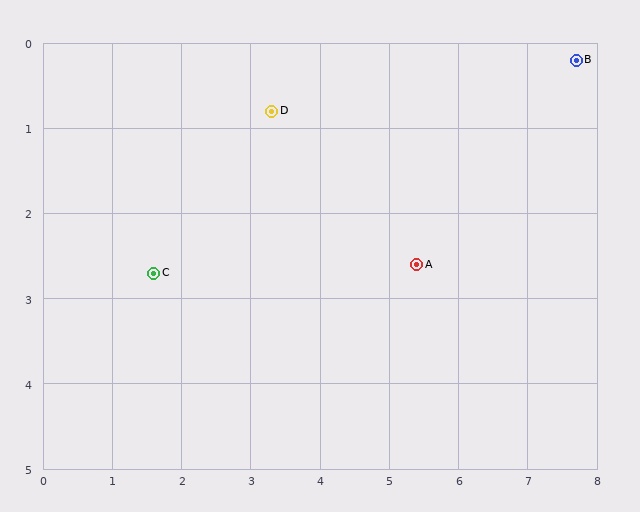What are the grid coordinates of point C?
Point C is at approximately (1.6, 2.7).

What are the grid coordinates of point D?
Point D is at approximately (3.3, 0.8).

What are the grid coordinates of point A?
Point A is at approximately (5.4, 2.6).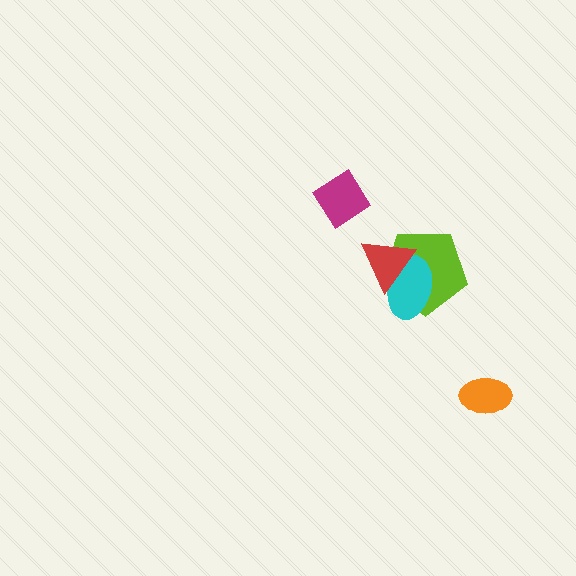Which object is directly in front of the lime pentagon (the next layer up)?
The cyan ellipse is directly in front of the lime pentagon.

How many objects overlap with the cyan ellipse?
2 objects overlap with the cyan ellipse.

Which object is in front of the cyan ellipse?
The red triangle is in front of the cyan ellipse.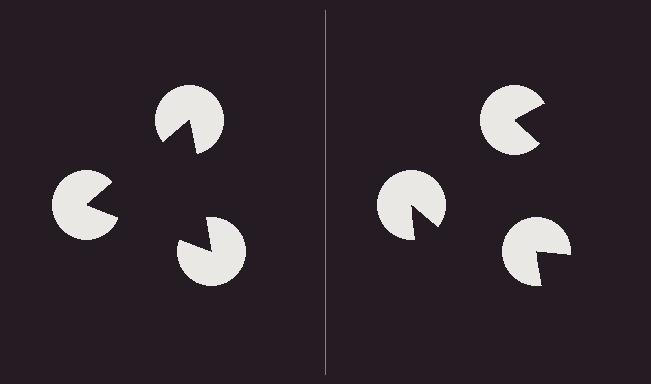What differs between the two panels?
The pac-man discs are positioned identically on both sides; only the wedge orientations differ. On the left they align to a triangle; on the right they are misaligned.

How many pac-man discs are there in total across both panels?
6 — 3 on each side.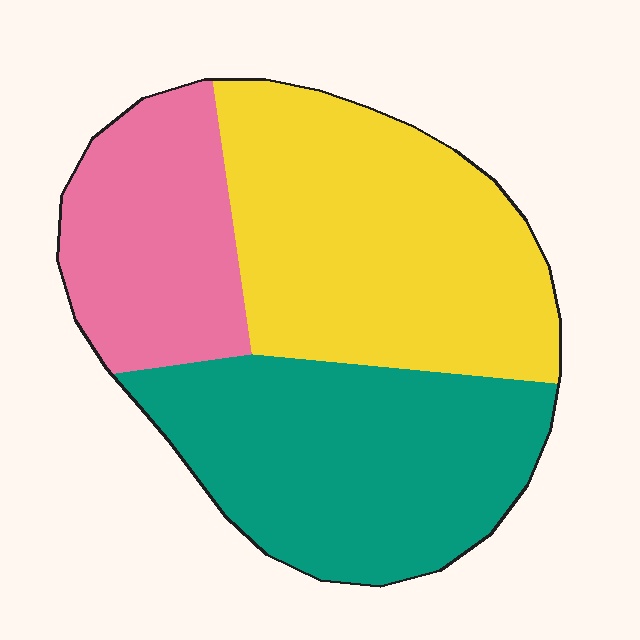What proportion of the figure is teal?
Teal covers 37% of the figure.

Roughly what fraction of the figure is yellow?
Yellow takes up about two fifths (2/5) of the figure.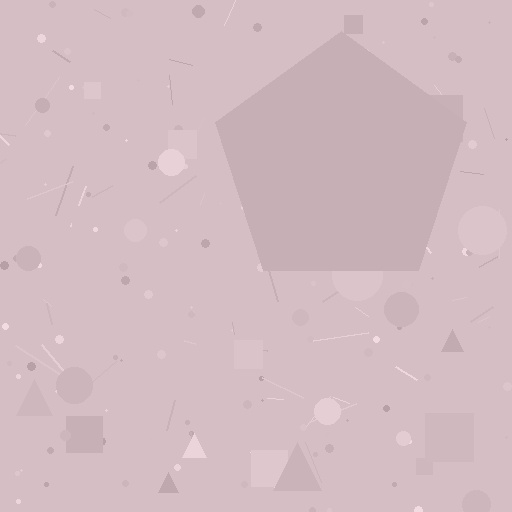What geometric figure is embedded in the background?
A pentagon is embedded in the background.